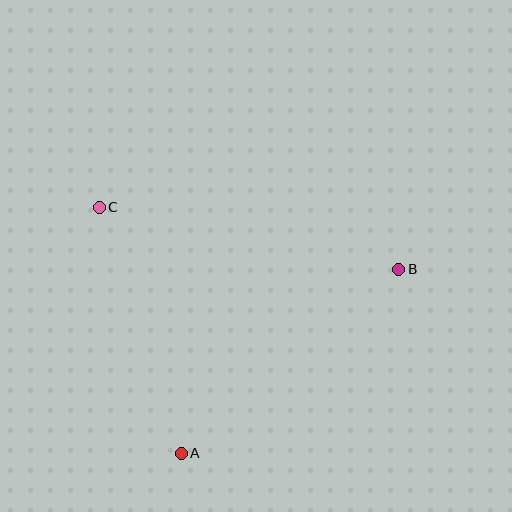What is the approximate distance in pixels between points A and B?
The distance between A and B is approximately 285 pixels.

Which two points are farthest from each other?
Points B and C are farthest from each other.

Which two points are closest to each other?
Points A and C are closest to each other.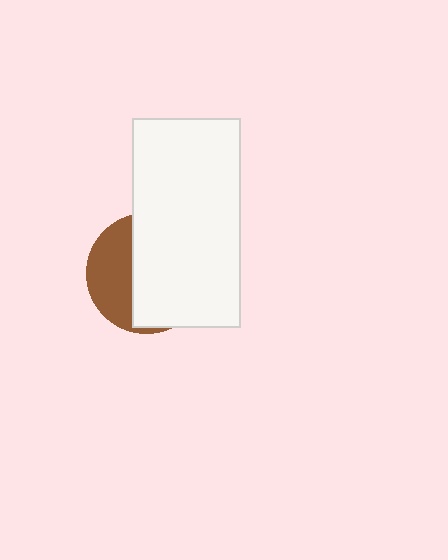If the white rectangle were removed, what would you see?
You would see the complete brown circle.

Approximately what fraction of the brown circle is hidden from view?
Roughly 64% of the brown circle is hidden behind the white rectangle.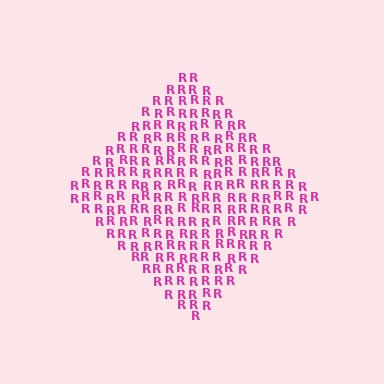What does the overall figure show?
The overall figure shows a diamond.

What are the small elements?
The small elements are letter R's.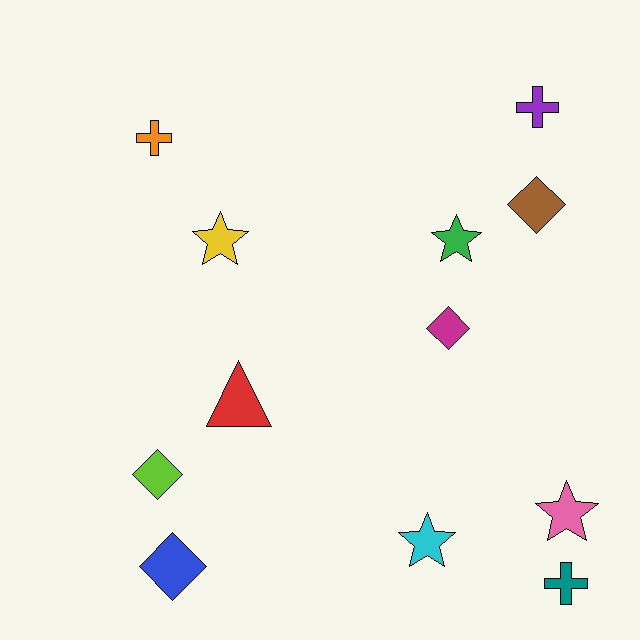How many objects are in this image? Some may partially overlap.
There are 12 objects.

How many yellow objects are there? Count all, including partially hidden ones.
There is 1 yellow object.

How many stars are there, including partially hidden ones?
There are 4 stars.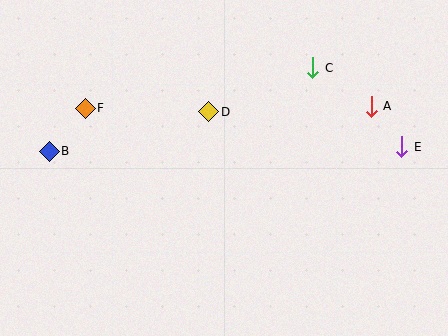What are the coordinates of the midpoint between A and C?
The midpoint between A and C is at (342, 87).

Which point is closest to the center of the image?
Point D at (209, 112) is closest to the center.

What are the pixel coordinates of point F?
Point F is at (85, 108).